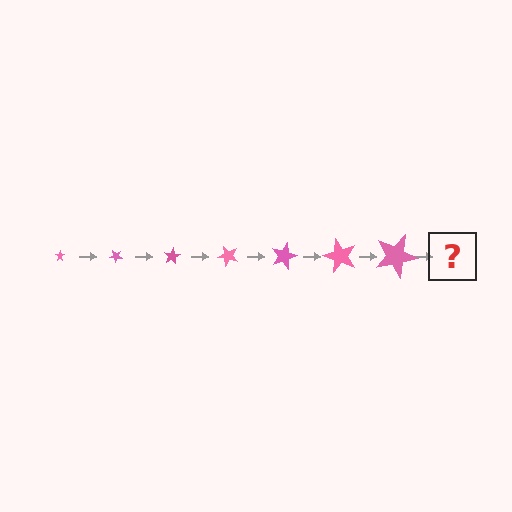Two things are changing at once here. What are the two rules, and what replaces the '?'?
The two rules are that the star grows larger each step and it rotates 40 degrees each step. The '?' should be a star, larger than the previous one and rotated 280 degrees from the start.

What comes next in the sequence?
The next element should be a star, larger than the previous one and rotated 280 degrees from the start.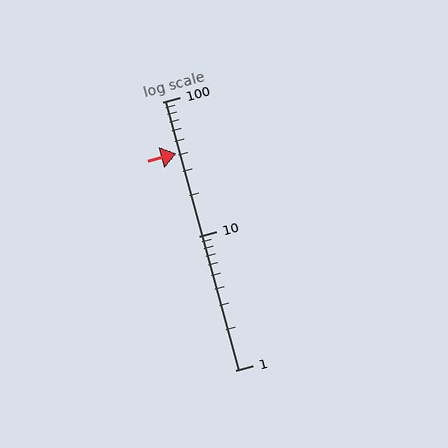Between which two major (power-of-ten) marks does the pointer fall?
The pointer is between 10 and 100.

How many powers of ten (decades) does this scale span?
The scale spans 2 decades, from 1 to 100.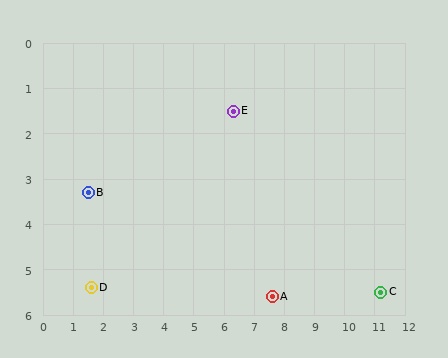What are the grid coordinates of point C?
Point C is at approximately (11.2, 5.5).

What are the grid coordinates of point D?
Point D is at approximately (1.6, 5.4).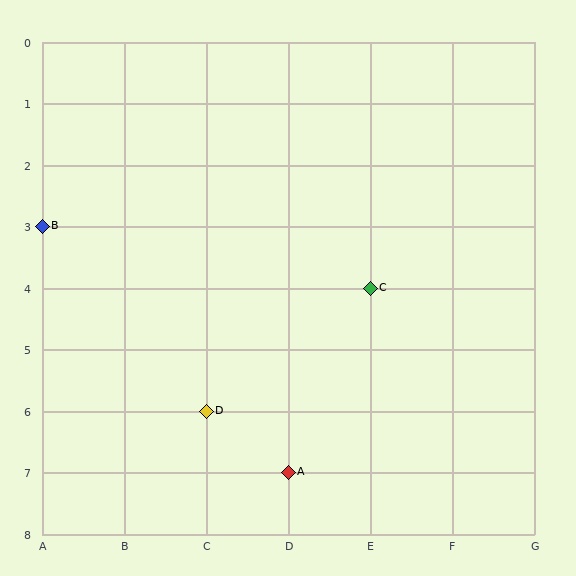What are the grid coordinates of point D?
Point D is at grid coordinates (C, 6).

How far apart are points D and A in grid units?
Points D and A are 1 column and 1 row apart (about 1.4 grid units diagonally).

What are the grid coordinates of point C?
Point C is at grid coordinates (E, 4).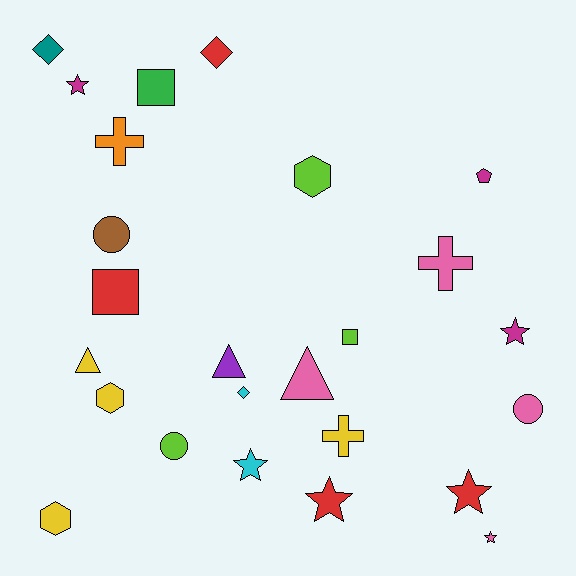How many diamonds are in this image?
There are 3 diamonds.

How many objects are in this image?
There are 25 objects.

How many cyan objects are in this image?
There are 2 cyan objects.